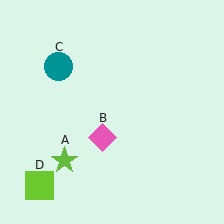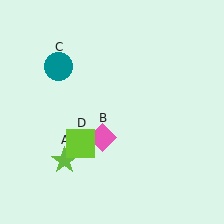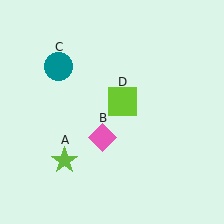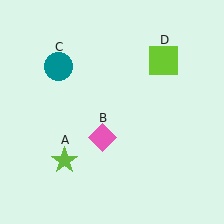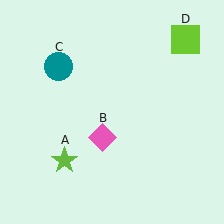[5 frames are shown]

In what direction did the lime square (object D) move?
The lime square (object D) moved up and to the right.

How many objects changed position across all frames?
1 object changed position: lime square (object D).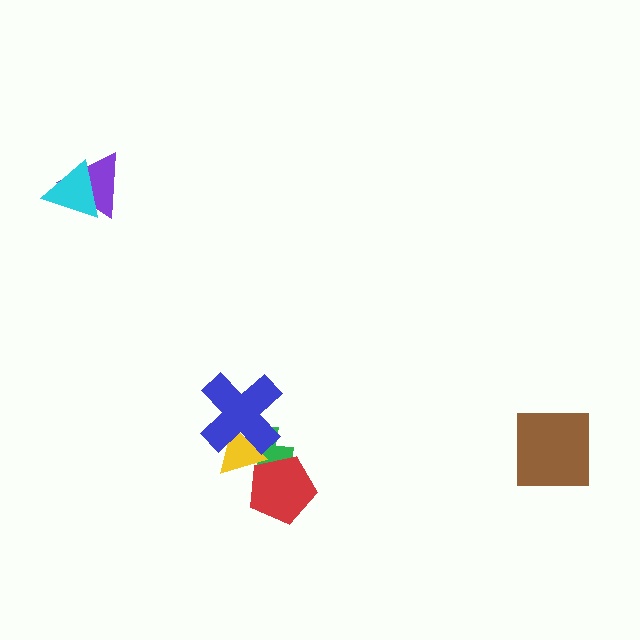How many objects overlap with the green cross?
3 objects overlap with the green cross.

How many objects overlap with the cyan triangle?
1 object overlaps with the cyan triangle.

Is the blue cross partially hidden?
No, no other shape covers it.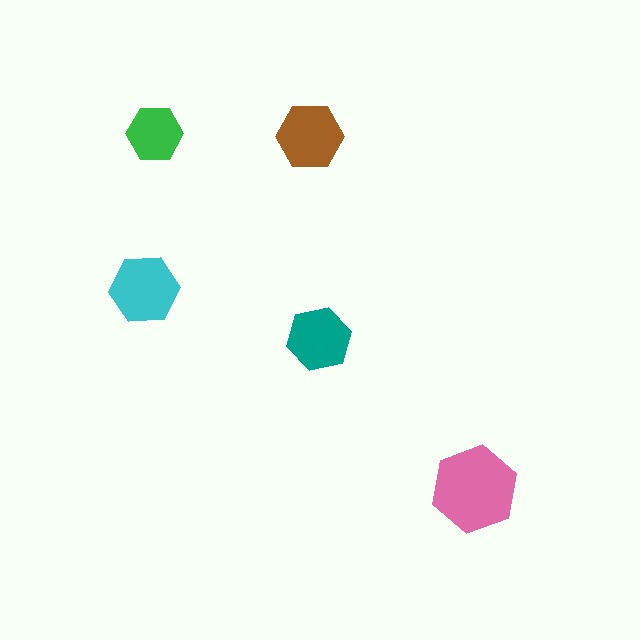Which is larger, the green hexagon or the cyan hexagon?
The cyan one.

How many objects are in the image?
There are 5 objects in the image.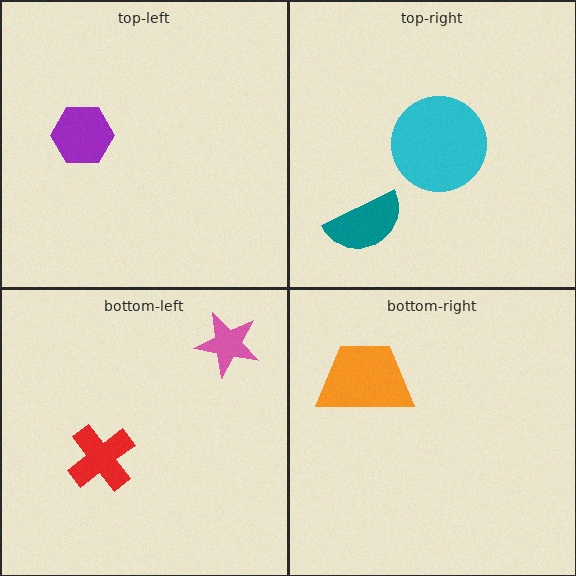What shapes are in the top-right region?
The cyan circle, the teal semicircle.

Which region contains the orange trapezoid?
The bottom-right region.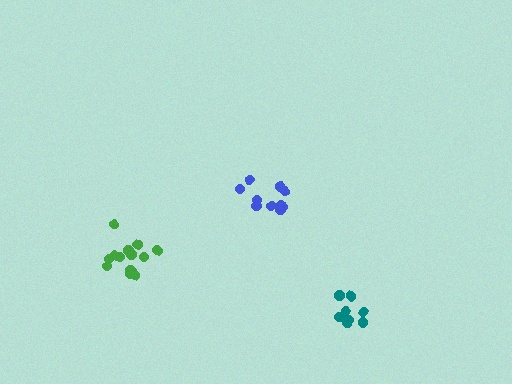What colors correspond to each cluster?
The clusters are colored: blue, teal, green.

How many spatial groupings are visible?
There are 3 spatial groupings.